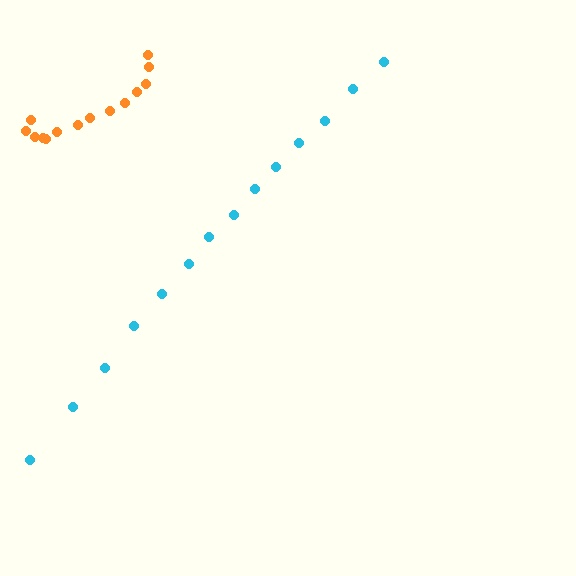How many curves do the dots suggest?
There are 2 distinct paths.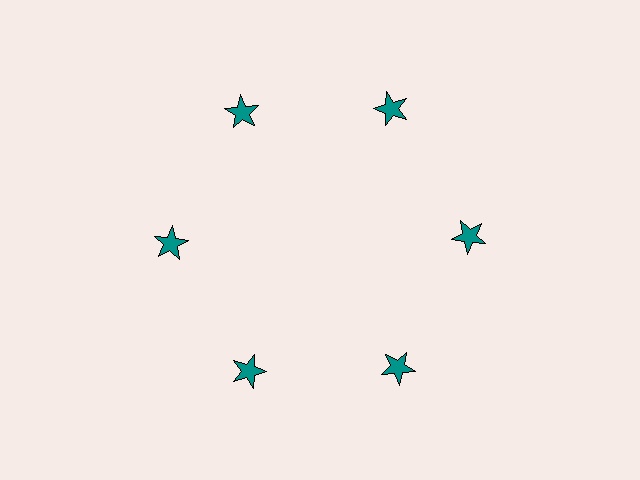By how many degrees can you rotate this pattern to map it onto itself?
The pattern maps onto itself every 60 degrees of rotation.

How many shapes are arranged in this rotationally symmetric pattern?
There are 6 shapes, arranged in 6 groups of 1.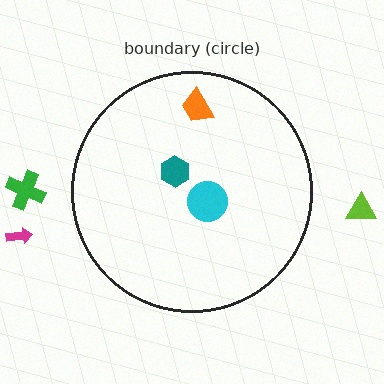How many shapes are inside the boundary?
3 inside, 3 outside.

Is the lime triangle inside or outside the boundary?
Outside.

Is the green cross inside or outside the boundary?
Outside.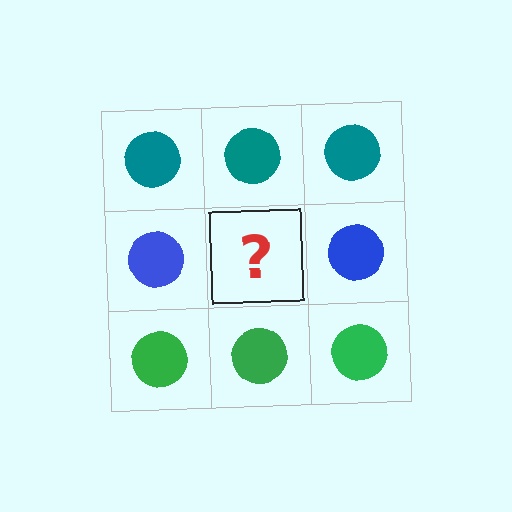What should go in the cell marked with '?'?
The missing cell should contain a blue circle.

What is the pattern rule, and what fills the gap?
The rule is that each row has a consistent color. The gap should be filled with a blue circle.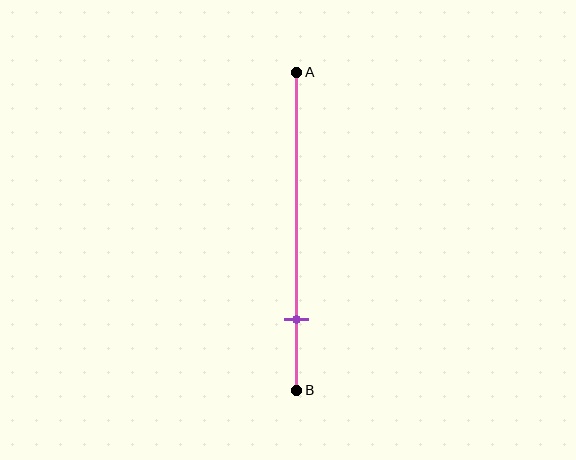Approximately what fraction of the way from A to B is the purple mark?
The purple mark is approximately 80% of the way from A to B.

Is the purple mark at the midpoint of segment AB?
No, the mark is at about 80% from A, not at the 50% midpoint.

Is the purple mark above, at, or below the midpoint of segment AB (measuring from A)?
The purple mark is below the midpoint of segment AB.